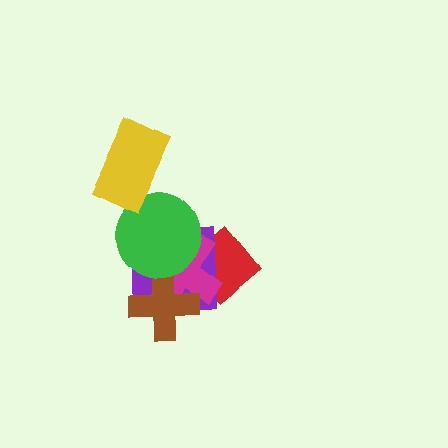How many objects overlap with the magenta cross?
4 objects overlap with the magenta cross.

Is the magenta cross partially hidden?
Yes, it is partially covered by another shape.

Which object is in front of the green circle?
The yellow rectangle is in front of the green circle.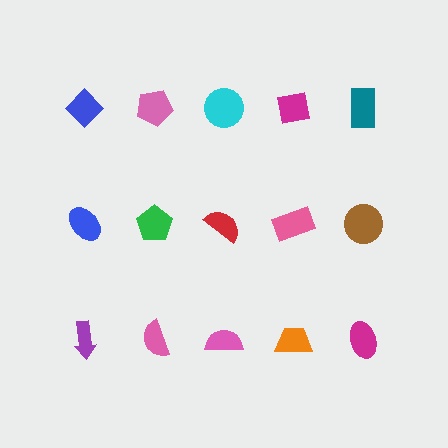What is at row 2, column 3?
A red semicircle.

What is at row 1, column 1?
A blue diamond.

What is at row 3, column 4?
An orange trapezoid.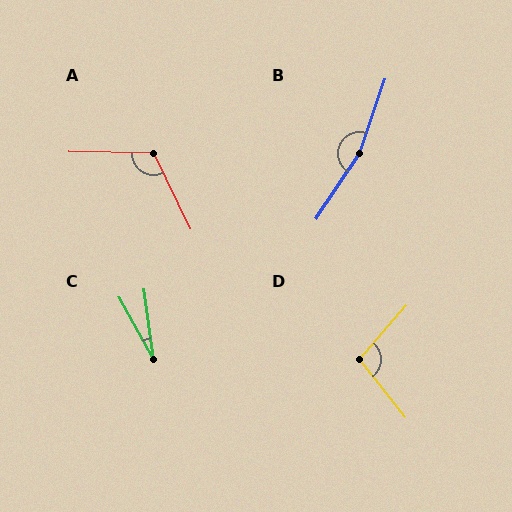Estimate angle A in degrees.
Approximately 117 degrees.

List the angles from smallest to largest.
C (21°), D (101°), A (117°), B (165°).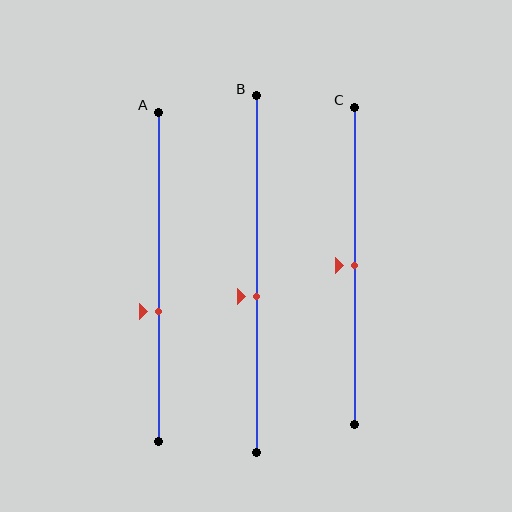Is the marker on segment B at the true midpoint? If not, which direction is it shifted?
No, the marker on segment B is shifted downward by about 6% of the segment length.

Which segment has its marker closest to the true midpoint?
Segment C has its marker closest to the true midpoint.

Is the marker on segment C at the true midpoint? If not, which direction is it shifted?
Yes, the marker on segment C is at the true midpoint.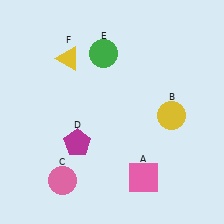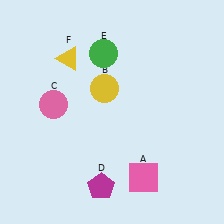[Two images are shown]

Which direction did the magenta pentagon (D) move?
The magenta pentagon (D) moved down.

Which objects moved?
The objects that moved are: the yellow circle (B), the pink circle (C), the magenta pentagon (D).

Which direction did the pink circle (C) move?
The pink circle (C) moved up.